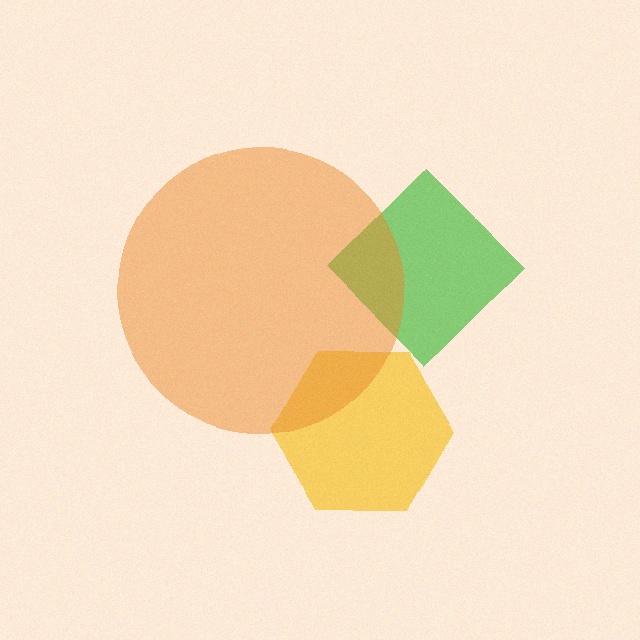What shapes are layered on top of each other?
The layered shapes are: a green diamond, a yellow hexagon, an orange circle.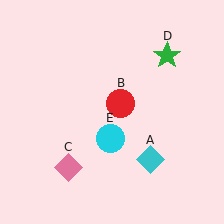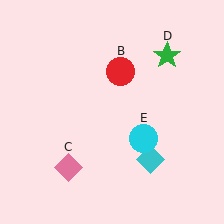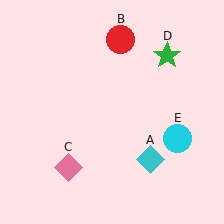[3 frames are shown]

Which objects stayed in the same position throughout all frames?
Cyan diamond (object A) and pink diamond (object C) and green star (object D) remained stationary.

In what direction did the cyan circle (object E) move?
The cyan circle (object E) moved right.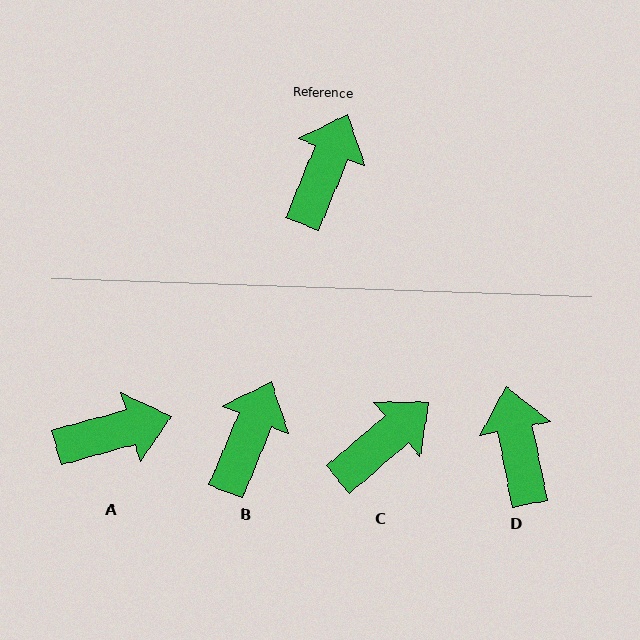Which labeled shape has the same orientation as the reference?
B.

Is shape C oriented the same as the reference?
No, it is off by about 27 degrees.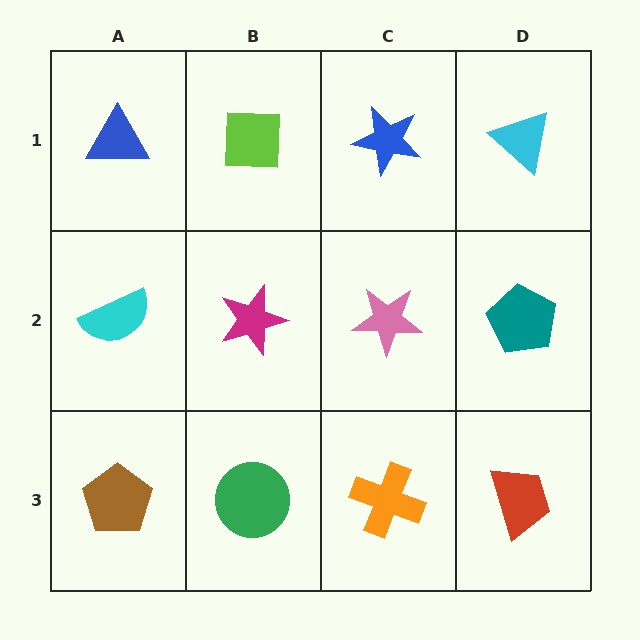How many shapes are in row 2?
4 shapes.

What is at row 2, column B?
A magenta star.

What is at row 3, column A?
A brown pentagon.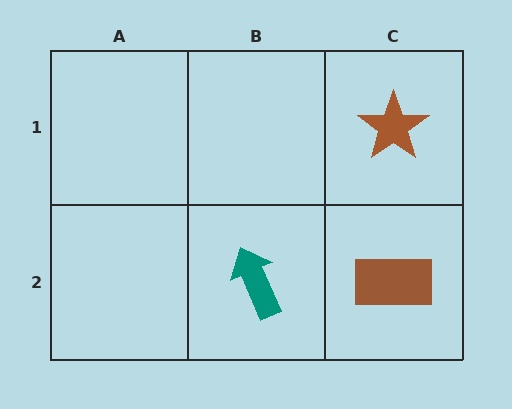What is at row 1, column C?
A brown star.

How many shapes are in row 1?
1 shape.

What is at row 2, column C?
A brown rectangle.